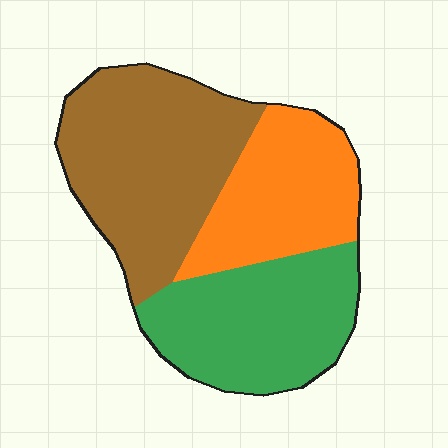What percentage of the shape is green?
Green takes up between a sixth and a third of the shape.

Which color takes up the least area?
Orange, at roughly 25%.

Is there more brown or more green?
Brown.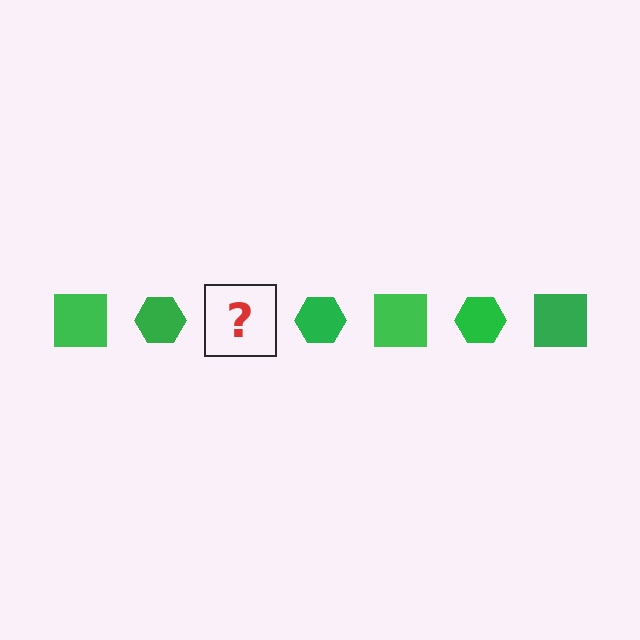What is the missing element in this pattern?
The missing element is a green square.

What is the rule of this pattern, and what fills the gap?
The rule is that the pattern cycles through square, hexagon shapes in green. The gap should be filled with a green square.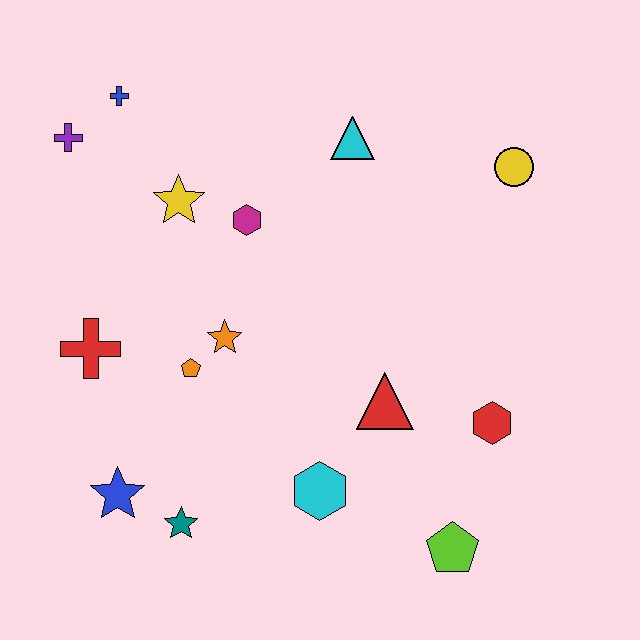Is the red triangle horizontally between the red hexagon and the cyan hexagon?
Yes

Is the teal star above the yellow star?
No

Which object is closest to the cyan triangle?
The magenta hexagon is closest to the cyan triangle.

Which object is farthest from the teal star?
The yellow circle is farthest from the teal star.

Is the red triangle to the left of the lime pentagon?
Yes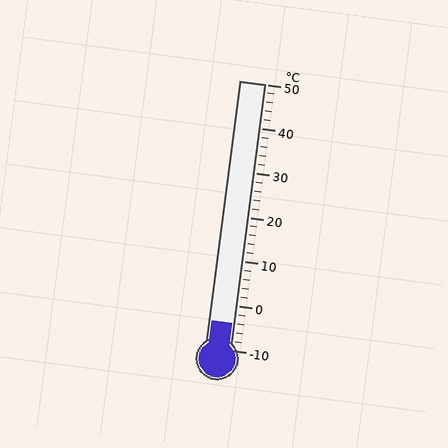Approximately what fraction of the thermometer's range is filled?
The thermometer is filled to approximately 10% of its range.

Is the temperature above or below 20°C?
The temperature is below 20°C.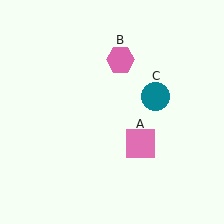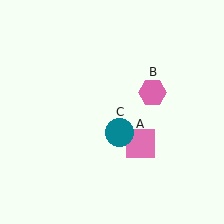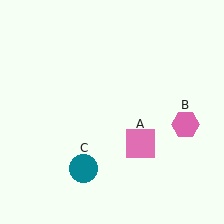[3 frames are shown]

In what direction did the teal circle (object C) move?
The teal circle (object C) moved down and to the left.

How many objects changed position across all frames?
2 objects changed position: pink hexagon (object B), teal circle (object C).